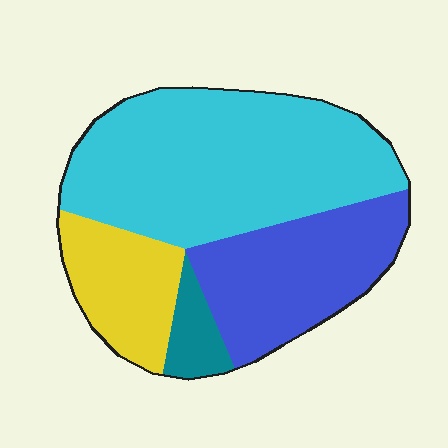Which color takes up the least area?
Teal, at roughly 5%.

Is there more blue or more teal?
Blue.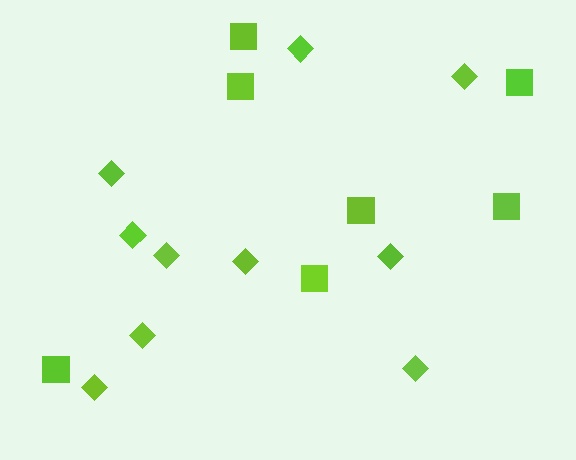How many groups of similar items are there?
There are 2 groups: one group of squares (7) and one group of diamonds (10).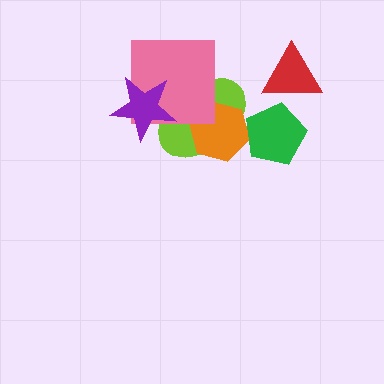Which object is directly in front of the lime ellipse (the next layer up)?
The orange hexagon is directly in front of the lime ellipse.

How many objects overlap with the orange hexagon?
2 objects overlap with the orange hexagon.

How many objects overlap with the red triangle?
0 objects overlap with the red triangle.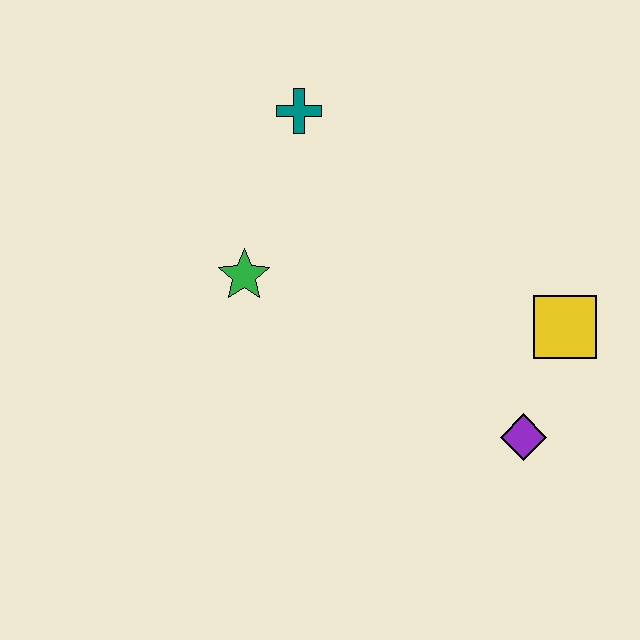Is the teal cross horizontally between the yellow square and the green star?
Yes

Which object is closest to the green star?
The teal cross is closest to the green star.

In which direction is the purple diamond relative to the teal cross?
The purple diamond is below the teal cross.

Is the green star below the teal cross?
Yes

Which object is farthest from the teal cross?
The purple diamond is farthest from the teal cross.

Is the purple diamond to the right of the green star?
Yes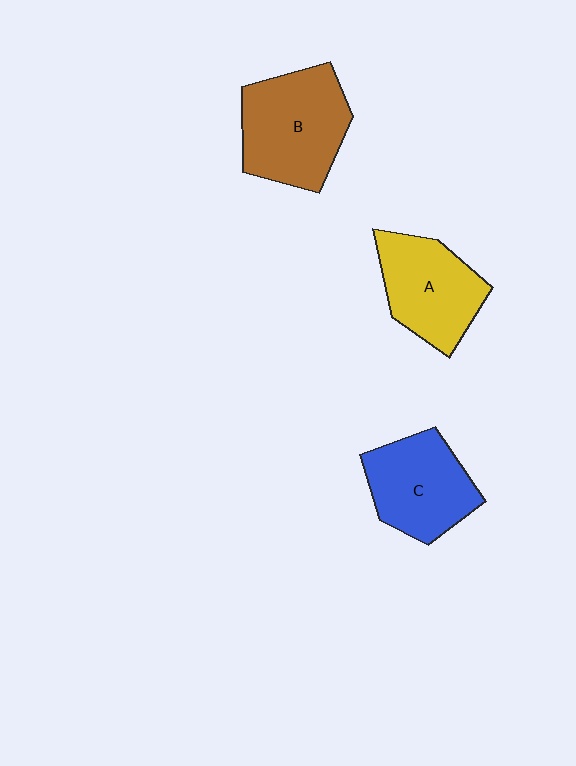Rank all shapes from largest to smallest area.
From largest to smallest: B (brown), A (yellow), C (blue).